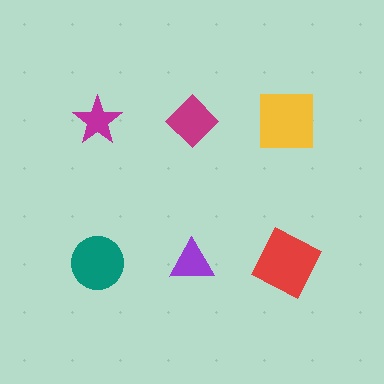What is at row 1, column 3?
A yellow square.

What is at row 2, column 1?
A teal circle.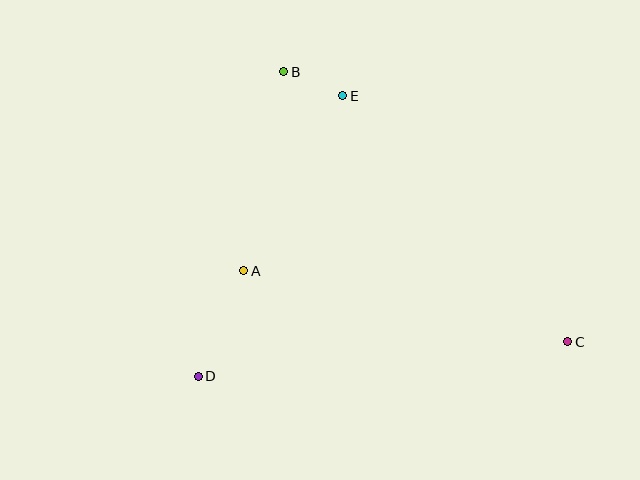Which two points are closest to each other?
Points B and E are closest to each other.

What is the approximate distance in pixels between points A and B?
The distance between A and B is approximately 203 pixels.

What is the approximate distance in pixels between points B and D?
The distance between B and D is approximately 316 pixels.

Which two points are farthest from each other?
Points B and C are farthest from each other.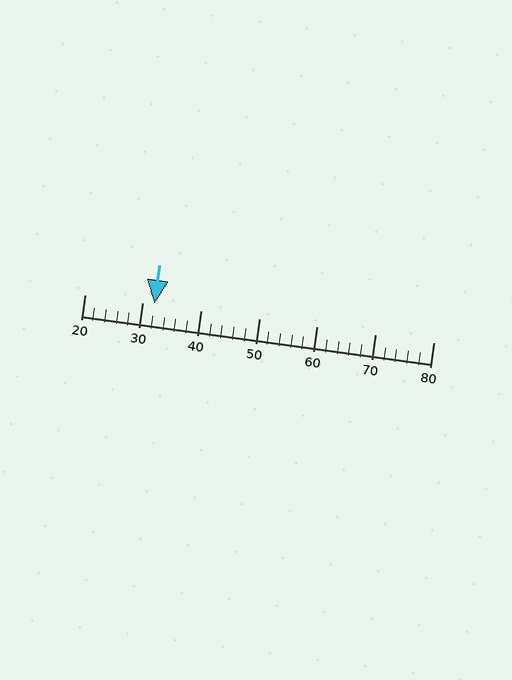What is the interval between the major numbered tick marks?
The major tick marks are spaced 10 units apart.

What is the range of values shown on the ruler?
The ruler shows values from 20 to 80.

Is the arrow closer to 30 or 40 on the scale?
The arrow is closer to 30.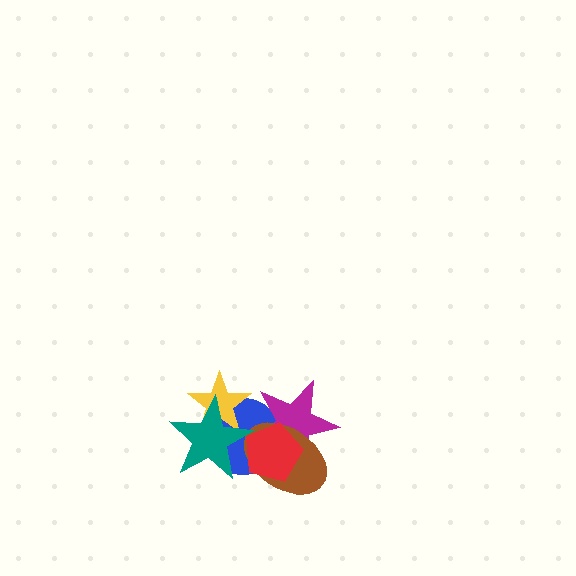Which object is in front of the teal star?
The red pentagon is in front of the teal star.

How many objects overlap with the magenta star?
3 objects overlap with the magenta star.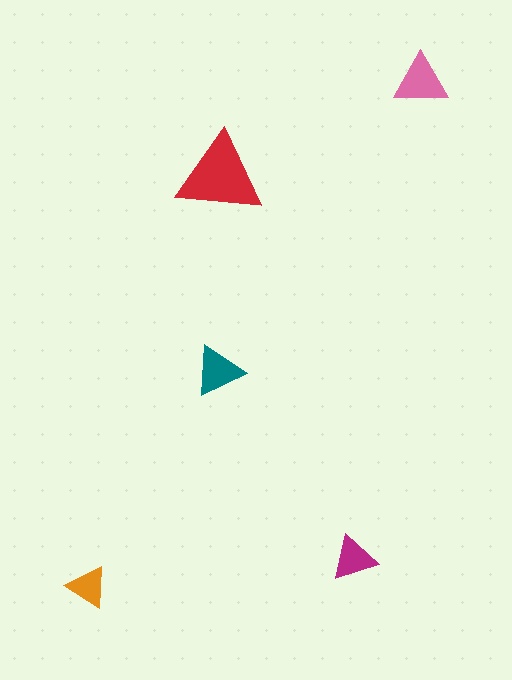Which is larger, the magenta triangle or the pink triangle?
The pink one.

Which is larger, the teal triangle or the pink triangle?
The pink one.